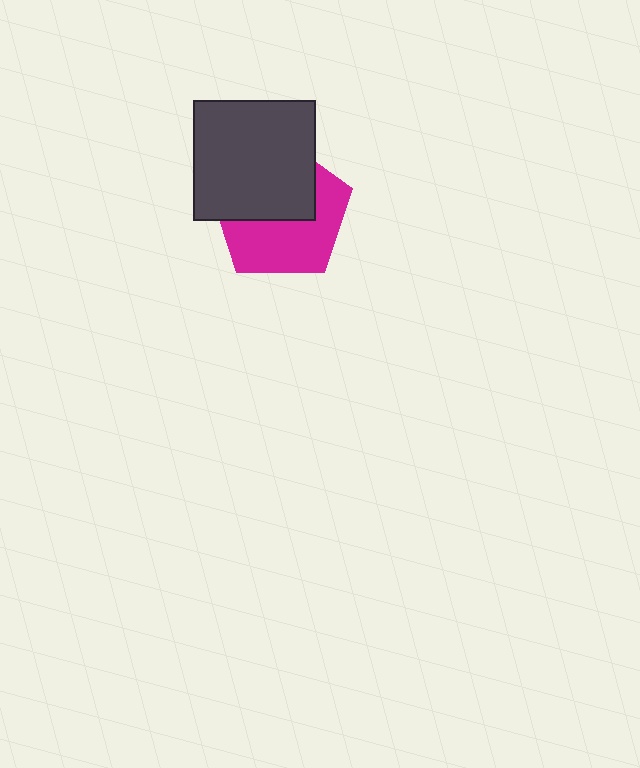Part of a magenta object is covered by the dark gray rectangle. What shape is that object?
It is a pentagon.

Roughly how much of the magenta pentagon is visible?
About half of it is visible (roughly 52%).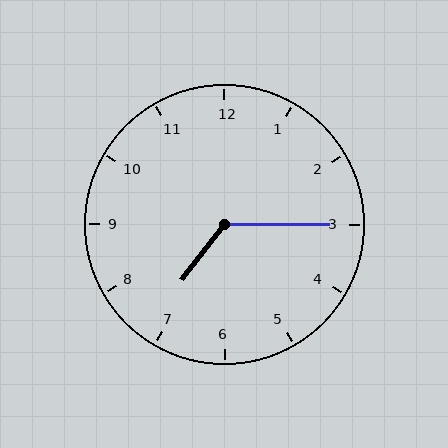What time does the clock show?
7:15.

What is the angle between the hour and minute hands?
Approximately 128 degrees.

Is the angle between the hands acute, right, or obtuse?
It is obtuse.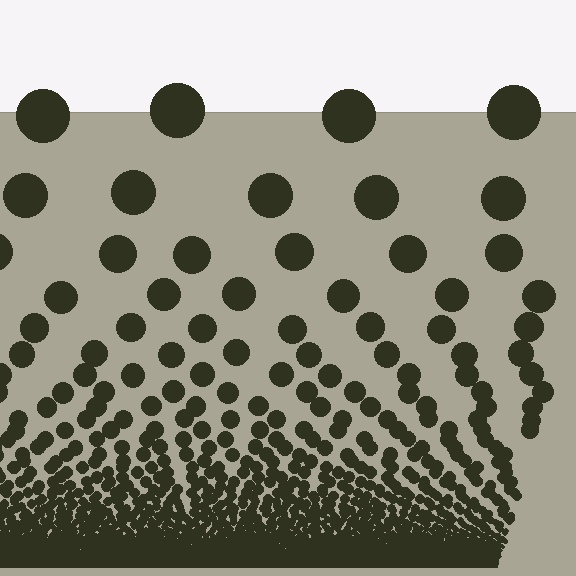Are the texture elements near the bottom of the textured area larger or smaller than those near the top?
Smaller. The gradient is inverted — elements near the bottom are smaller and denser.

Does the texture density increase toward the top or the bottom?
Density increases toward the bottom.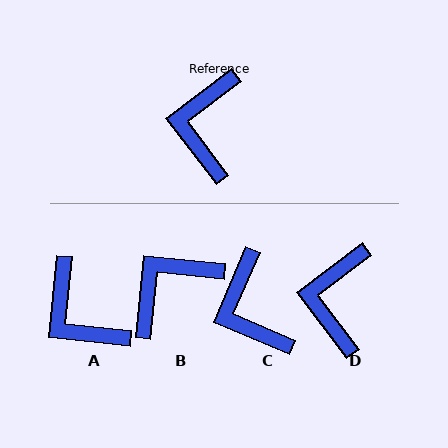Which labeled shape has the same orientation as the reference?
D.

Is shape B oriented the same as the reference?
No, it is off by about 43 degrees.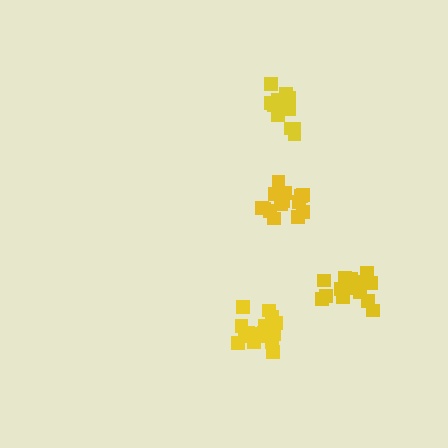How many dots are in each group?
Group 1: 14 dots, Group 2: 16 dots, Group 3: 14 dots, Group 4: 16 dots (60 total).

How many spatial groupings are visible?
There are 4 spatial groupings.